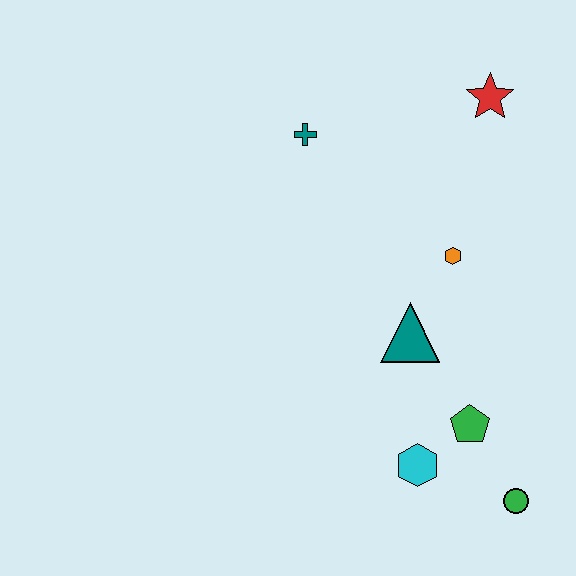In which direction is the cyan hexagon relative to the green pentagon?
The cyan hexagon is to the left of the green pentagon.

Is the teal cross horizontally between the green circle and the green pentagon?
No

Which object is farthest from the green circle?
The teal cross is farthest from the green circle.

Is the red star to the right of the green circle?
No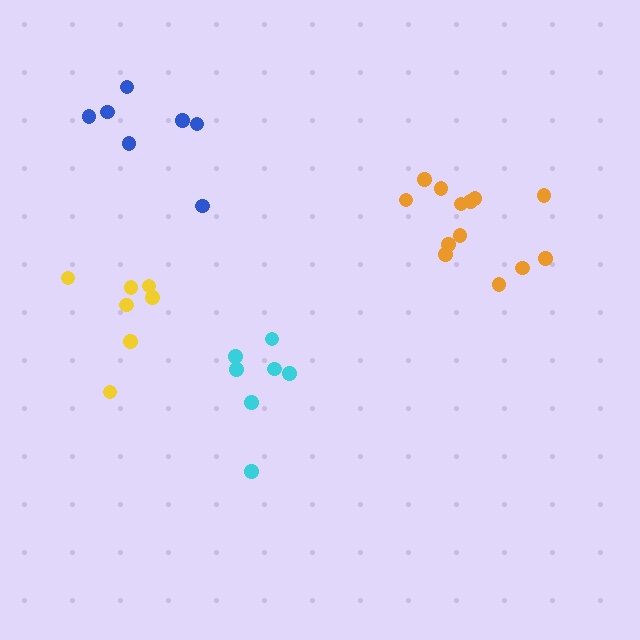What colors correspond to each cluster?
The clusters are colored: cyan, blue, yellow, orange.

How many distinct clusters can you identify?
There are 4 distinct clusters.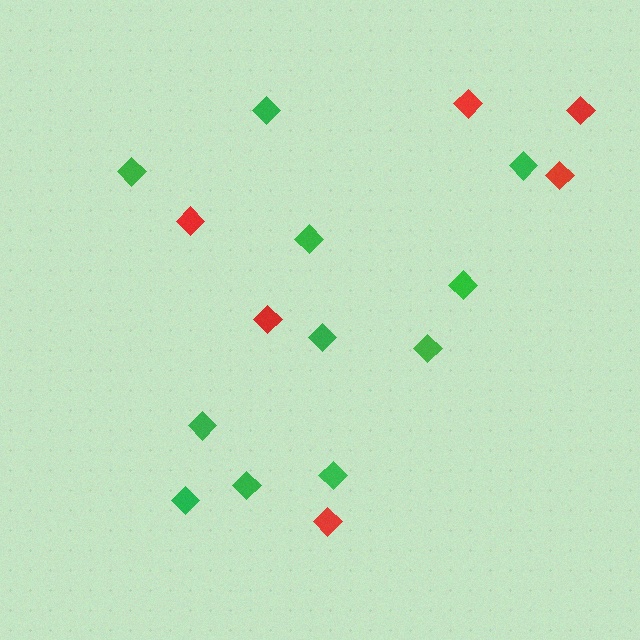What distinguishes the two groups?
There are 2 groups: one group of red diamonds (6) and one group of green diamonds (11).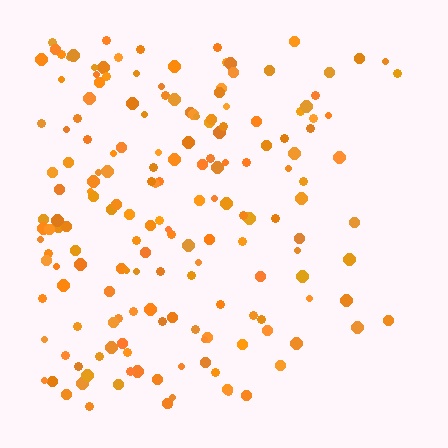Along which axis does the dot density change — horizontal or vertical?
Horizontal.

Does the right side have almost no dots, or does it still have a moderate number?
Still a moderate number, just noticeably fewer than the left.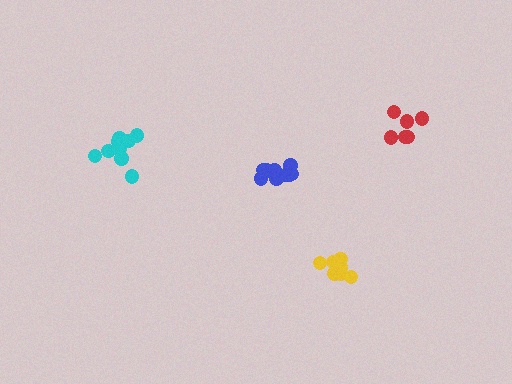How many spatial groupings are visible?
There are 4 spatial groupings.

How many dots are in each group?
Group 1: 12 dots, Group 2: 9 dots, Group 3: 7 dots, Group 4: 6 dots (34 total).